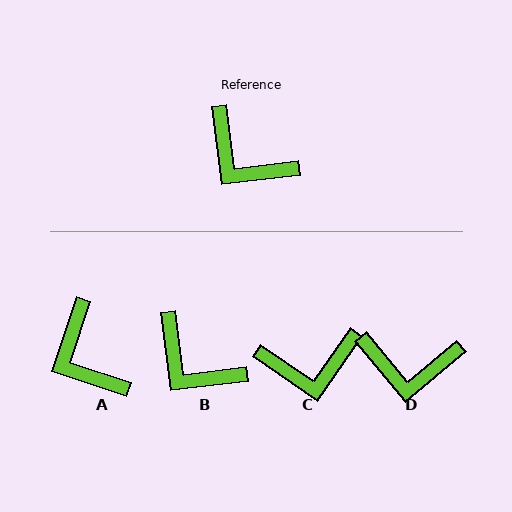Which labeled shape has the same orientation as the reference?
B.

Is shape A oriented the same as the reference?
No, it is off by about 26 degrees.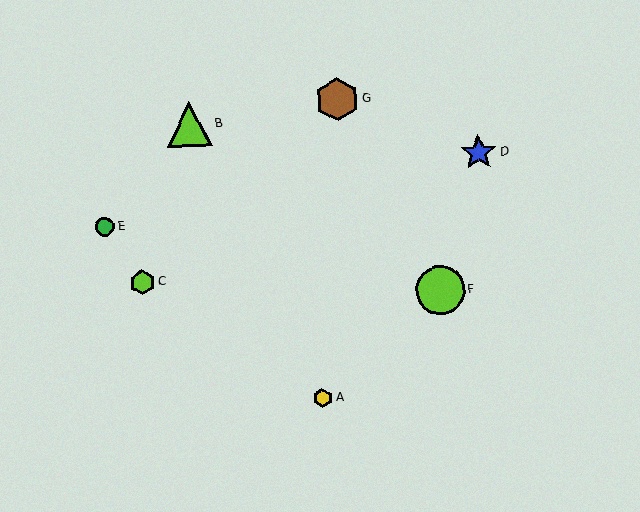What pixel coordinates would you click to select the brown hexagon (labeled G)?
Click at (337, 99) to select the brown hexagon G.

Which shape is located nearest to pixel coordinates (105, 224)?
The green circle (labeled E) at (105, 227) is nearest to that location.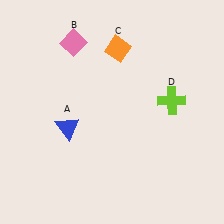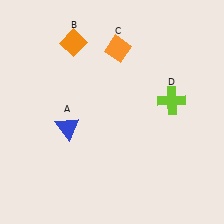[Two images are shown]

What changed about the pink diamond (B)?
In Image 1, B is pink. In Image 2, it changed to orange.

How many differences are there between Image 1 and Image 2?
There is 1 difference between the two images.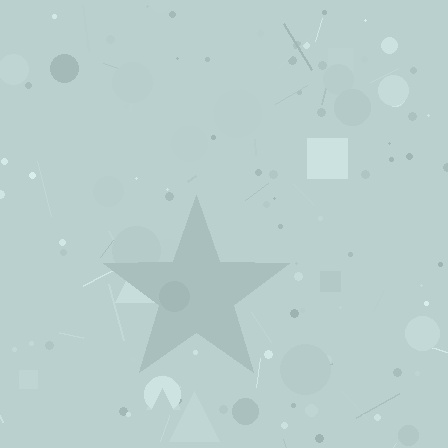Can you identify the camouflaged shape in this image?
The camouflaged shape is a star.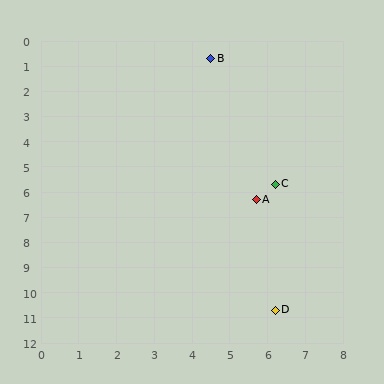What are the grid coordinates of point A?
Point A is at approximately (5.7, 6.3).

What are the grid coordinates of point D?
Point D is at approximately (6.2, 10.7).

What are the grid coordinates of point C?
Point C is at approximately (6.2, 5.7).